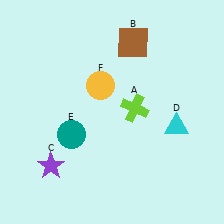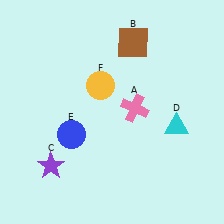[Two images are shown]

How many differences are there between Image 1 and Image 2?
There are 2 differences between the two images.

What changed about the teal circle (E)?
In Image 1, E is teal. In Image 2, it changed to blue.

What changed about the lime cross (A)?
In Image 1, A is lime. In Image 2, it changed to pink.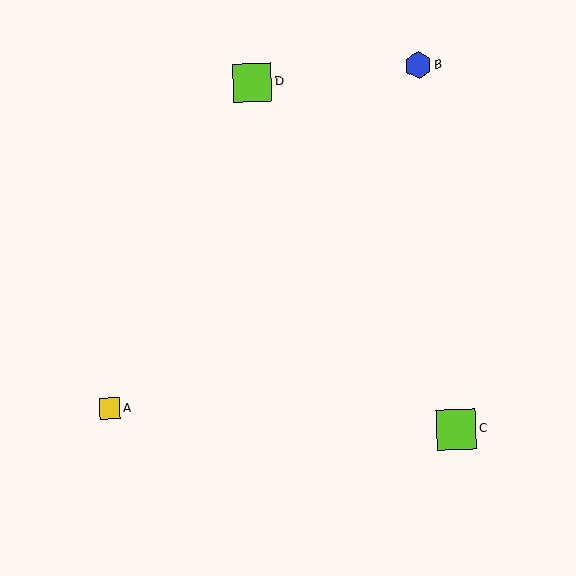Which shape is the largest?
The lime square (labeled C) is the largest.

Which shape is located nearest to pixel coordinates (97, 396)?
The yellow square (labeled A) at (110, 408) is nearest to that location.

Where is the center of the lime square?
The center of the lime square is at (456, 430).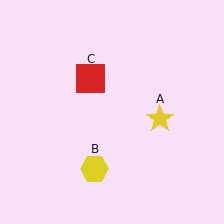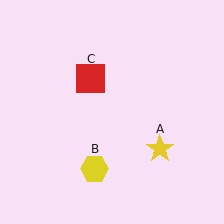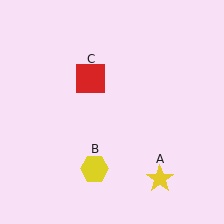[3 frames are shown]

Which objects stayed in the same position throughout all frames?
Yellow hexagon (object B) and red square (object C) remained stationary.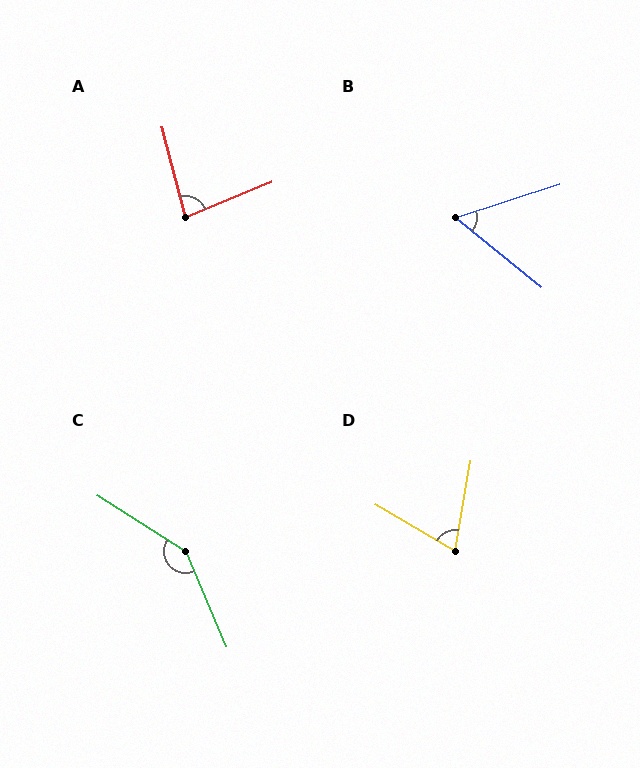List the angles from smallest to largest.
B (57°), D (69°), A (82°), C (145°).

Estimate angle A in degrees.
Approximately 82 degrees.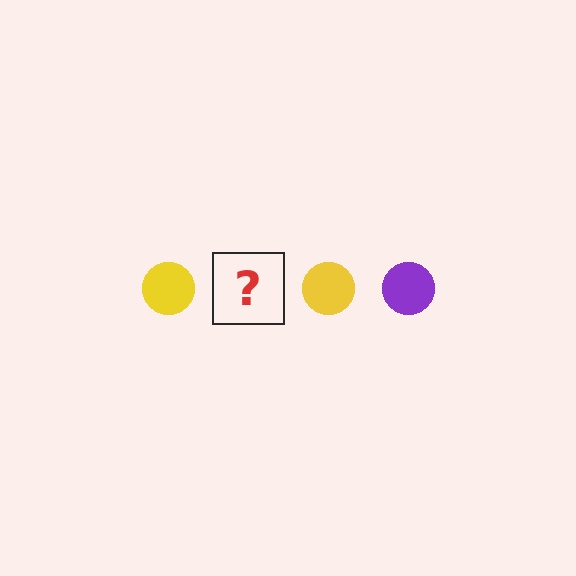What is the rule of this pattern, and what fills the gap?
The rule is that the pattern cycles through yellow, purple circles. The gap should be filled with a purple circle.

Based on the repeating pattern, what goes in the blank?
The blank should be a purple circle.